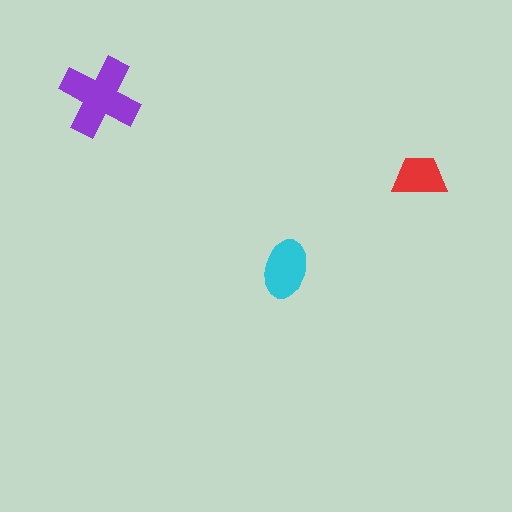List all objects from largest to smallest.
The purple cross, the cyan ellipse, the red trapezoid.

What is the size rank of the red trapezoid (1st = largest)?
3rd.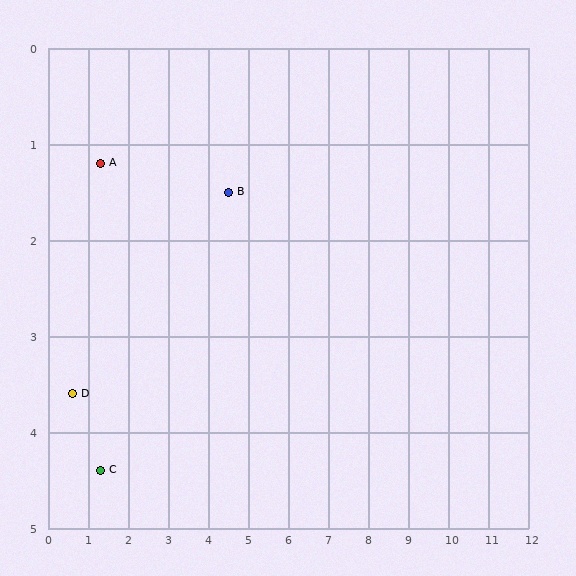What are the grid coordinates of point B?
Point B is at approximately (4.5, 1.5).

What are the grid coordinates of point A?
Point A is at approximately (1.3, 1.2).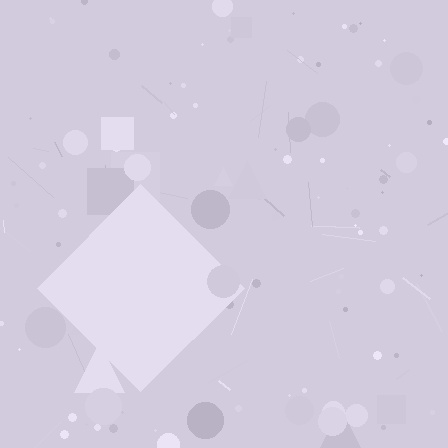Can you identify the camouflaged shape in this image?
The camouflaged shape is a diamond.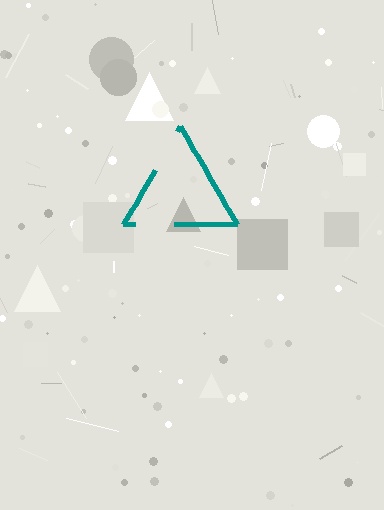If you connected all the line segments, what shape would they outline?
They would outline a triangle.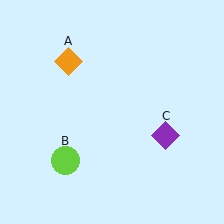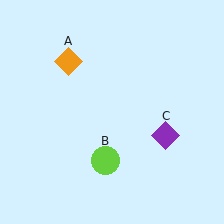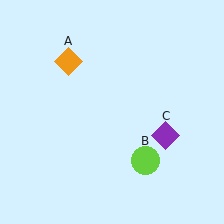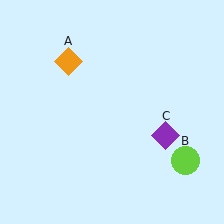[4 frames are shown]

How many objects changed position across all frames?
1 object changed position: lime circle (object B).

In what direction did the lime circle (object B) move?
The lime circle (object B) moved right.